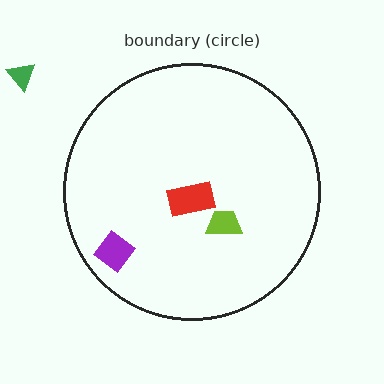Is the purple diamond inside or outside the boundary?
Inside.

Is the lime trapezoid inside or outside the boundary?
Inside.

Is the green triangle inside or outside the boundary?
Outside.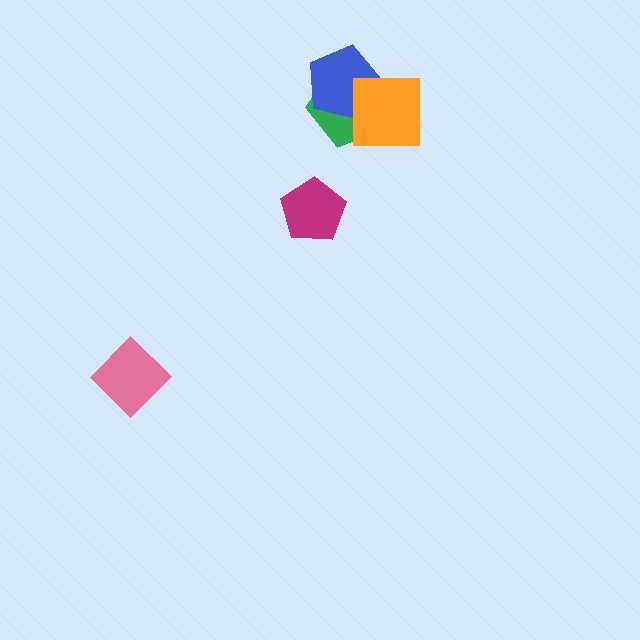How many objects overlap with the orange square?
2 objects overlap with the orange square.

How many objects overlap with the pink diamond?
0 objects overlap with the pink diamond.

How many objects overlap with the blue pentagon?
2 objects overlap with the blue pentagon.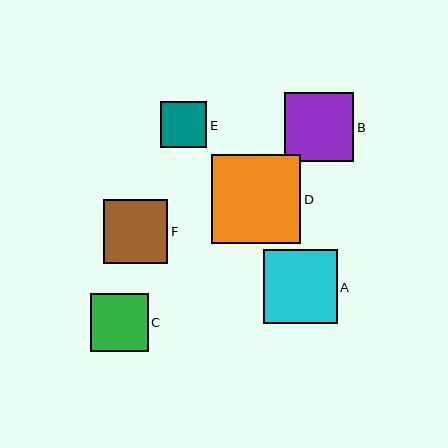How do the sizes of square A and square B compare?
Square A and square B are approximately the same size.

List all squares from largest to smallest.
From largest to smallest: D, A, B, F, C, E.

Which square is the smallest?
Square E is the smallest with a size of approximately 46 pixels.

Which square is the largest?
Square D is the largest with a size of approximately 89 pixels.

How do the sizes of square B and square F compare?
Square B and square F are approximately the same size.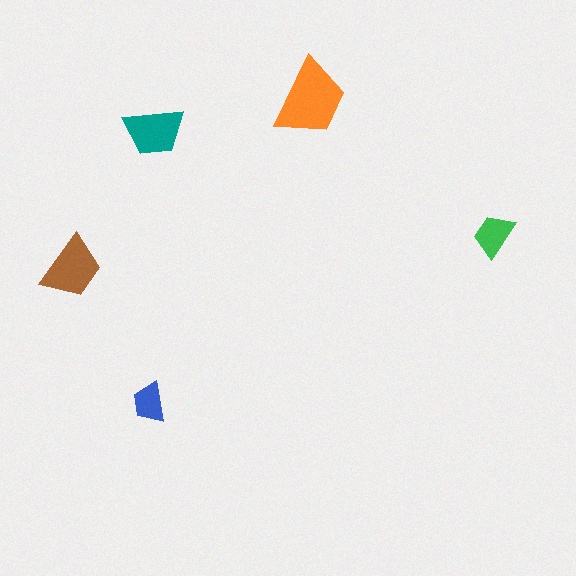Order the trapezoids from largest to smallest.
the orange one, the brown one, the teal one, the green one, the blue one.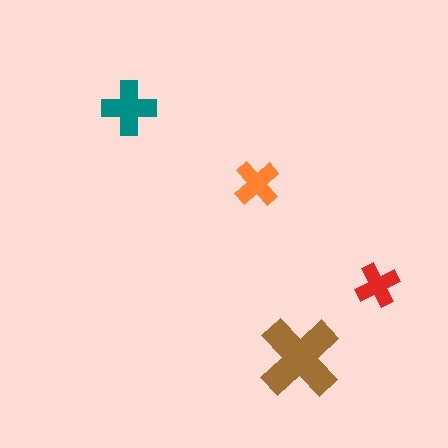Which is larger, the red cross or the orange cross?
The orange one.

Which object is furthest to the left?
The teal cross is leftmost.